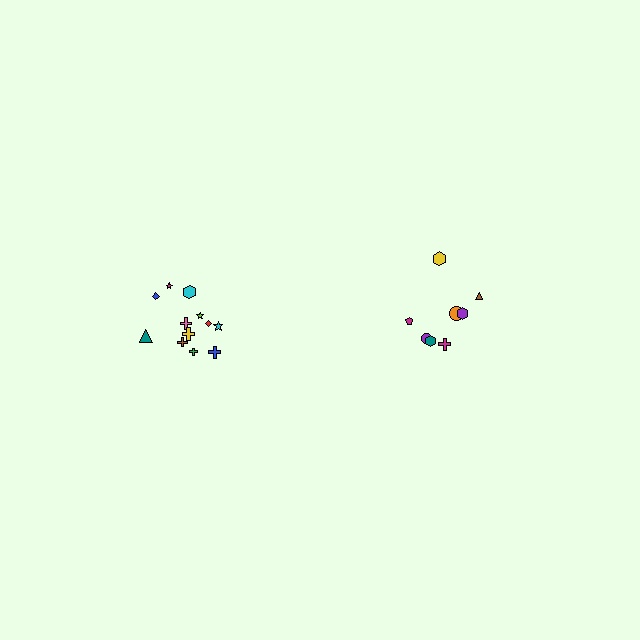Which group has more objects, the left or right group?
The left group.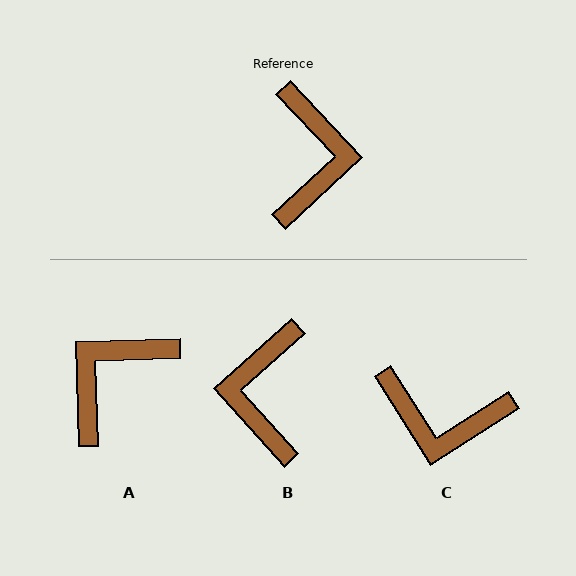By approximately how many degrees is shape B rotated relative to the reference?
Approximately 179 degrees counter-clockwise.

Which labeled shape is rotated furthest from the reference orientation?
B, about 179 degrees away.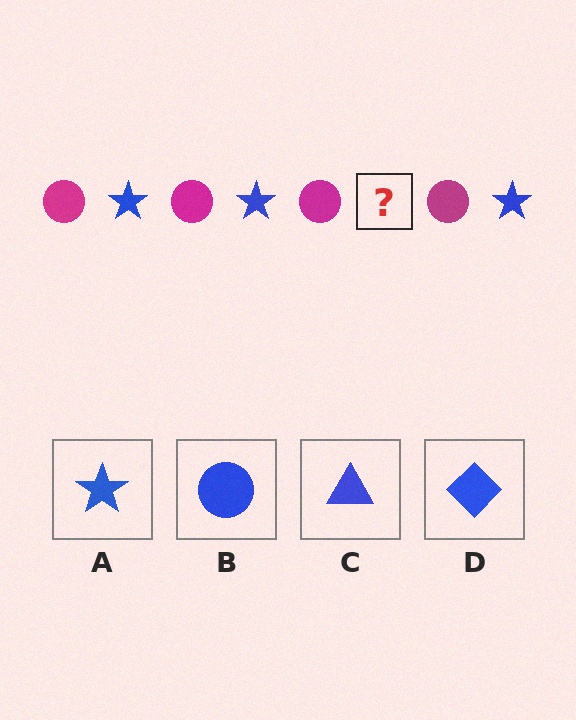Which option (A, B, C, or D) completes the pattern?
A.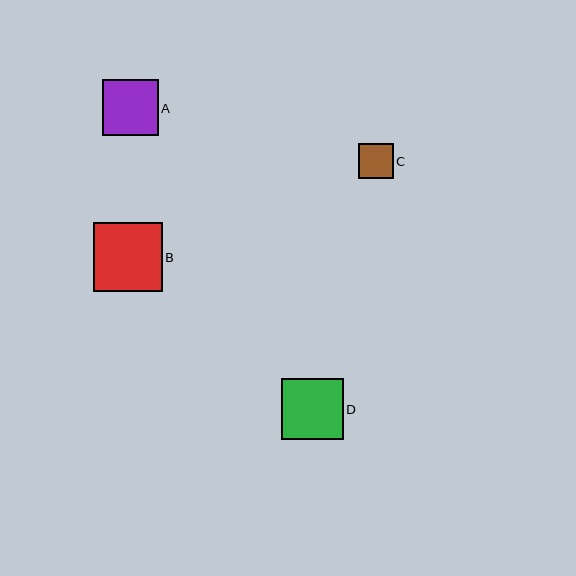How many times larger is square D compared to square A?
Square D is approximately 1.1 times the size of square A.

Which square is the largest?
Square B is the largest with a size of approximately 69 pixels.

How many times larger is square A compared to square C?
Square A is approximately 1.6 times the size of square C.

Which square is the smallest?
Square C is the smallest with a size of approximately 35 pixels.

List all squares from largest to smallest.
From largest to smallest: B, D, A, C.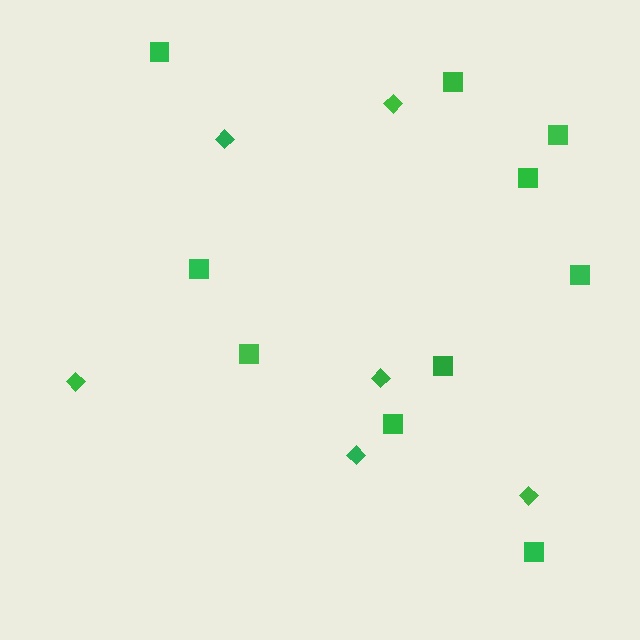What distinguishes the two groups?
There are 2 groups: one group of diamonds (6) and one group of squares (10).